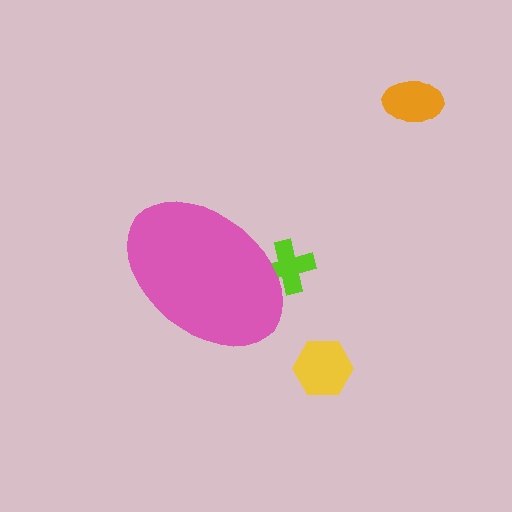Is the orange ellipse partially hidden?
No, the orange ellipse is fully visible.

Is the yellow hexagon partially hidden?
No, the yellow hexagon is fully visible.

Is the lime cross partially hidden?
Yes, the lime cross is partially hidden behind the pink ellipse.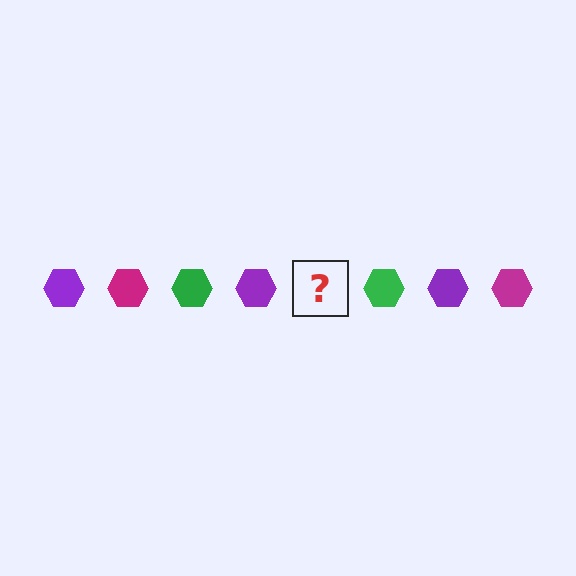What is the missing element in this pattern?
The missing element is a magenta hexagon.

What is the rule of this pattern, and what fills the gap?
The rule is that the pattern cycles through purple, magenta, green hexagons. The gap should be filled with a magenta hexagon.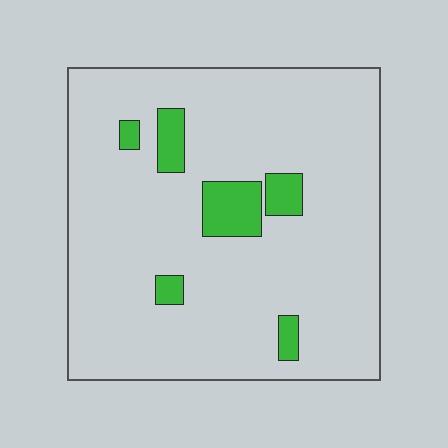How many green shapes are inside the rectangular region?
6.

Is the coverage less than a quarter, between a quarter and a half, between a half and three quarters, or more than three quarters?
Less than a quarter.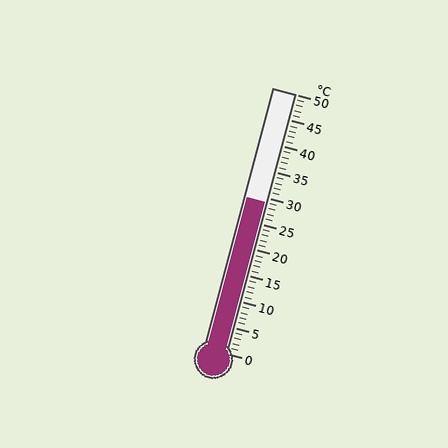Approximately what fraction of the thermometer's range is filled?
The thermometer is filled to approximately 60% of its range.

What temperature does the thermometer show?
The thermometer shows approximately 29°C.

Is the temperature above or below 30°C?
The temperature is below 30°C.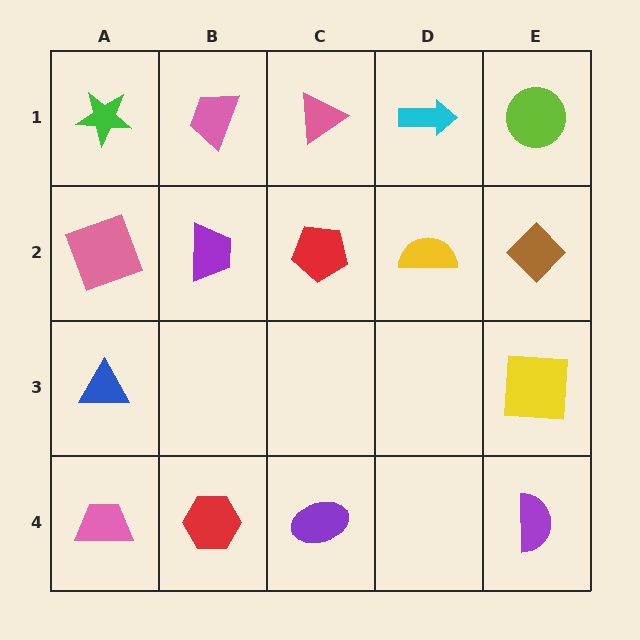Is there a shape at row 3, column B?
No, that cell is empty.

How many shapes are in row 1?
5 shapes.